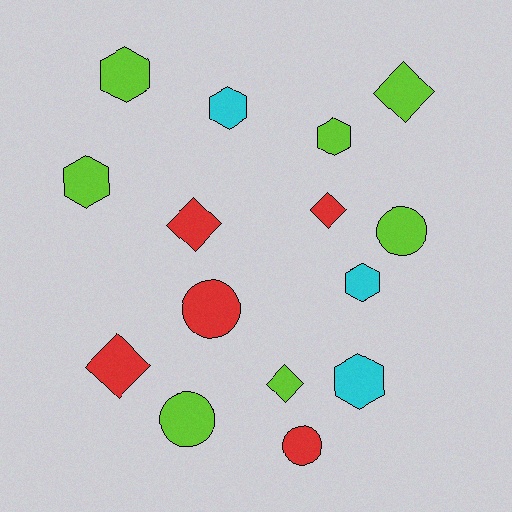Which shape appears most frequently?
Hexagon, with 6 objects.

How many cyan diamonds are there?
There are no cyan diamonds.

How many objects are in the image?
There are 15 objects.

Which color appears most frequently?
Lime, with 7 objects.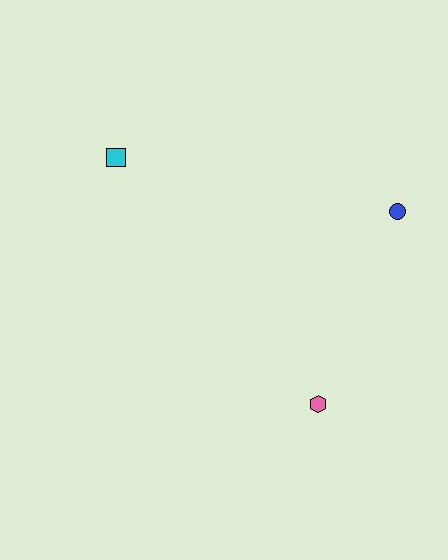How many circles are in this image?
There is 1 circle.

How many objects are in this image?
There are 3 objects.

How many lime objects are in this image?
There are no lime objects.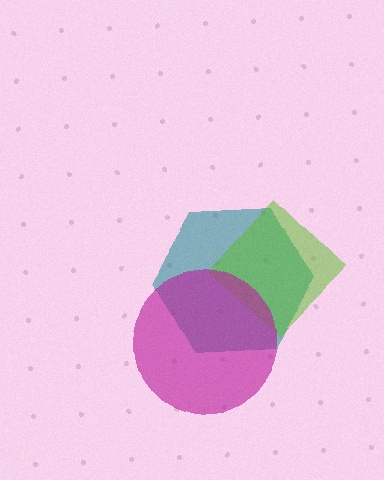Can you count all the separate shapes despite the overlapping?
Yes, there are 3 separate shapes.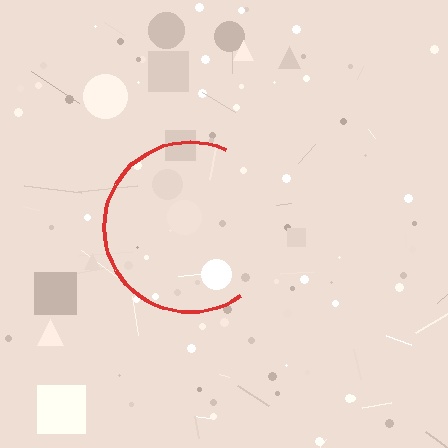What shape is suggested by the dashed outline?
The dashed outline suggests a circle.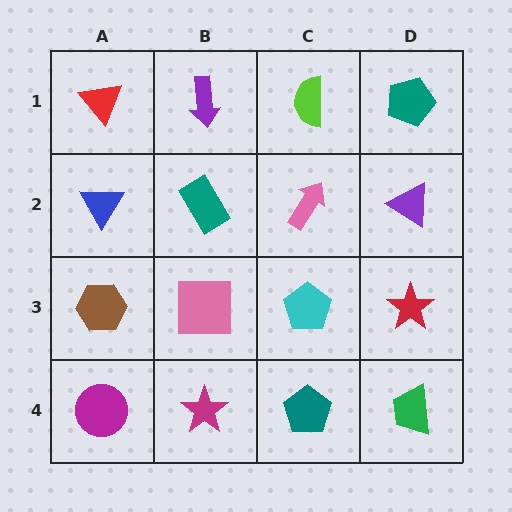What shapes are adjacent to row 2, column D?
A teal pentagon (row 1, column D), a red star (row 3, column D), a pink arrow (row 2, column C).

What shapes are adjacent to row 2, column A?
A red triangle (row 1, column A), a brown hexagon (row 3, column A), a teal rectangle (row 2, column B).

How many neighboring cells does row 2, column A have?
3.